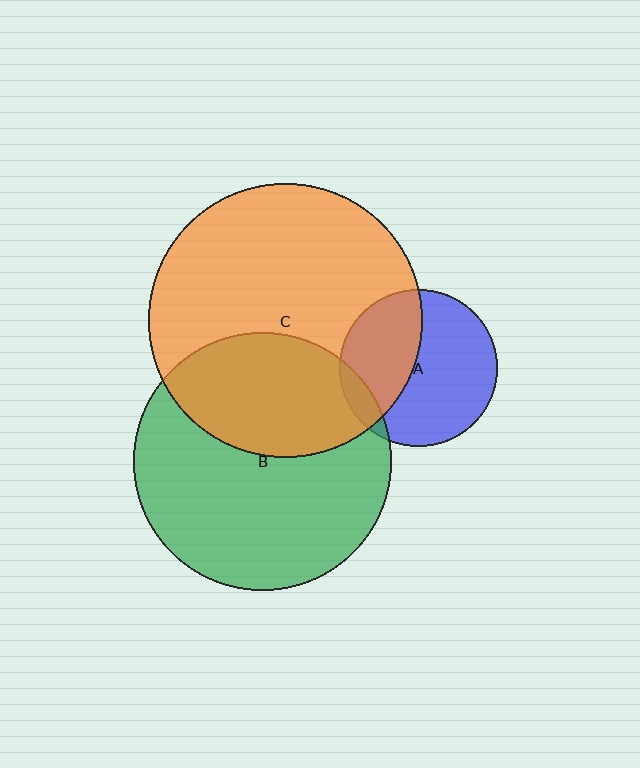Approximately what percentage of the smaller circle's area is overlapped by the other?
Approximately 40%.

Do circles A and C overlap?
Yes.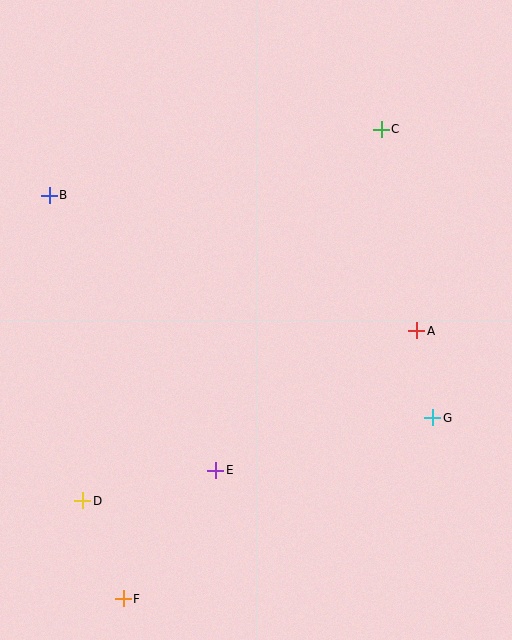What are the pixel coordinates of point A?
Point A is at (417, 331).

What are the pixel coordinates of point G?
Point G is at (433, 418).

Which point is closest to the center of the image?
Point E at (216, 470) is closest to the center.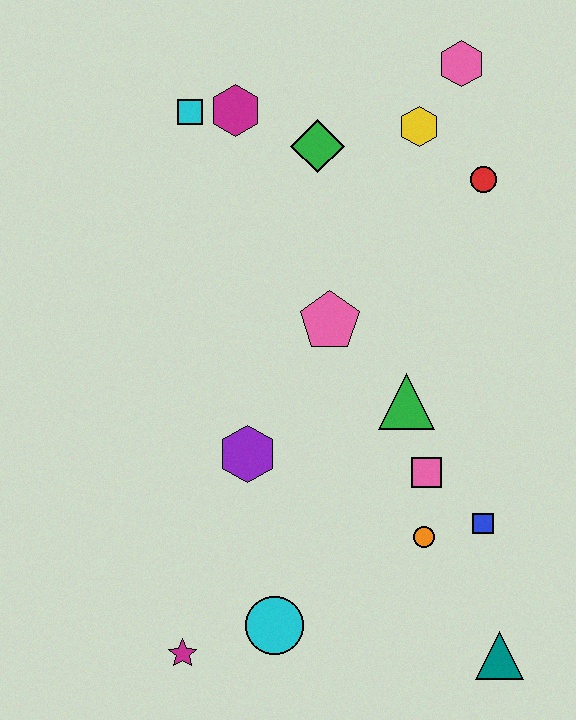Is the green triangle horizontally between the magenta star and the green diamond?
No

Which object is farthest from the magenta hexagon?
The teal triangle is farthest from the magenta hexagon.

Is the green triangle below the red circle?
Yes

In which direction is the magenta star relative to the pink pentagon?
The magenta star is below the pink pentagon.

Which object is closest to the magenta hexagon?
The cyan square is closest to the magenta hexagon.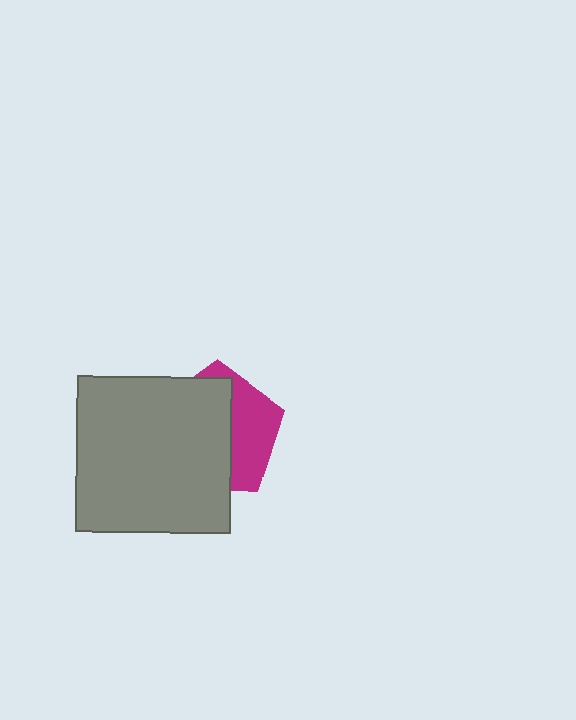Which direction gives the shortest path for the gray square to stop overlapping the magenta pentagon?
Moving left gives the shortest separation.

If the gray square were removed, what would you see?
You would see the complete magenta pentagon.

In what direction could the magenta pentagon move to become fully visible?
The magenta pentagon could move right. That would shift it out from behind the gray square entirely.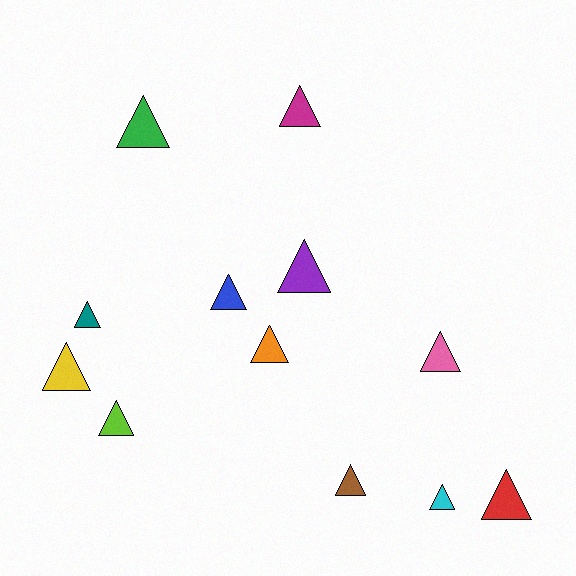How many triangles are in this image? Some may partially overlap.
There are 12 triangles.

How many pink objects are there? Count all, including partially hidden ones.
There is 1 pink object.